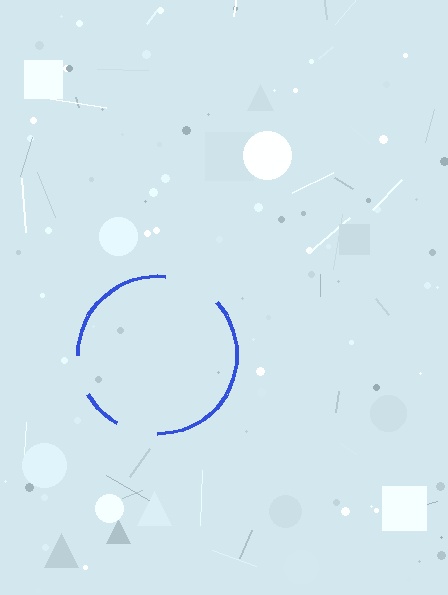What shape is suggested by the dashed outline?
The dashed outline suggests a circle.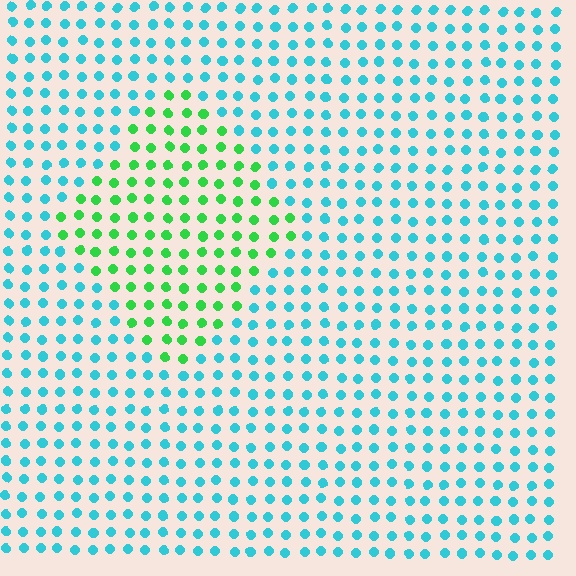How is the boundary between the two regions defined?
The boundary is defined purely by a slight shift in hue (about 57 degrees). Spacing, size, and orientation are identical on both sides.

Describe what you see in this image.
The image is filled with small cyan elements in a uniform arrangement. A diamond-shaped region is visible where the elements are tinted to a slightly different hue, forming a subtle color boundary.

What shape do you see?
I see a diamond.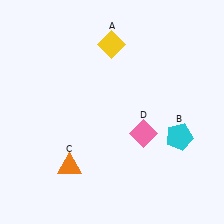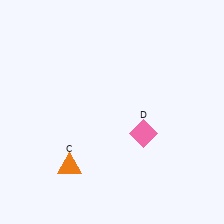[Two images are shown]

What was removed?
The yellow diamond (A), the cyan pentagon (B) were removed in Image 2.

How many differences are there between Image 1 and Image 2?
There are 2 differences between the two images.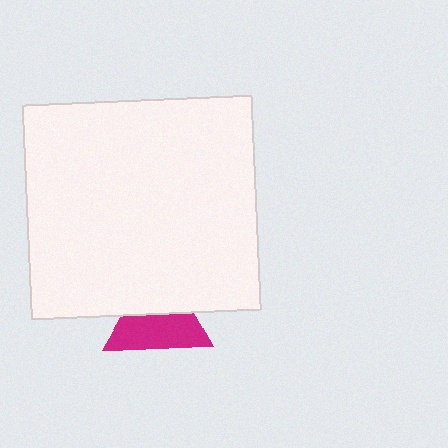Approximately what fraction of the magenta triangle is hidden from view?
Roughly 43% of the magenta triangle is hidden behind the white rectangle.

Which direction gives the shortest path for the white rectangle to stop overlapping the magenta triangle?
Moving up gives the shortest separation.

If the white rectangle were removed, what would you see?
You would see the complete magenta triangle.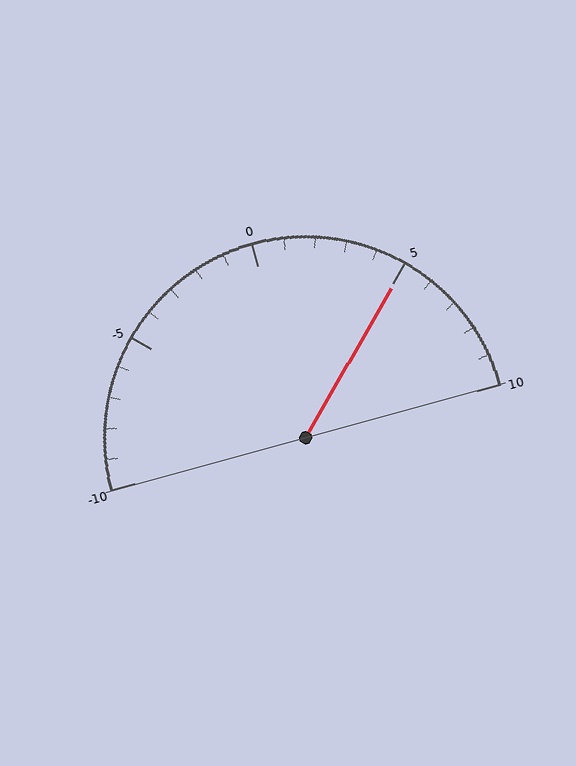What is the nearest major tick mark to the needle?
The nearest major tick mark is 5.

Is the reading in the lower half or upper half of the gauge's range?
The reading is in the upper half of the range (-10 to 10).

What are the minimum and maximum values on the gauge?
The gauge ranges from -10 to 10.